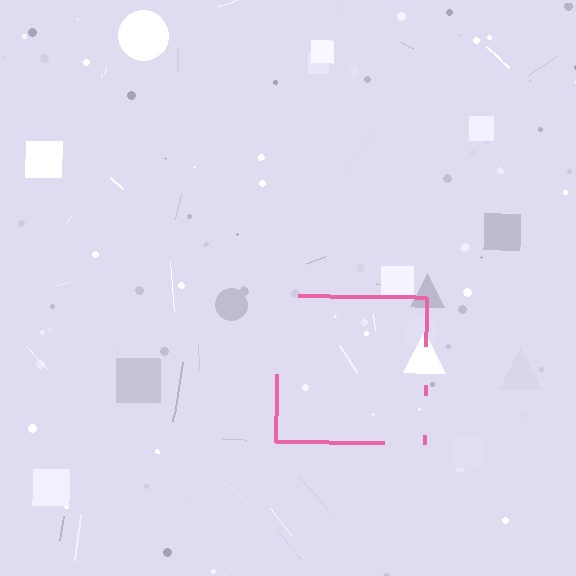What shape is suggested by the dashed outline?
The dashed outline suggests a square.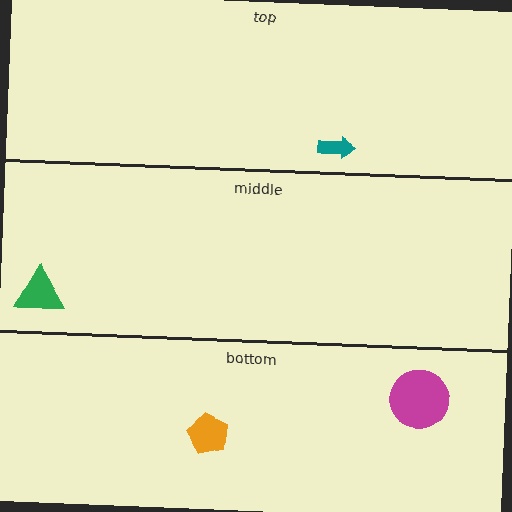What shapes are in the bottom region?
The orange pentagon, the magenta circle.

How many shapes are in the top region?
1.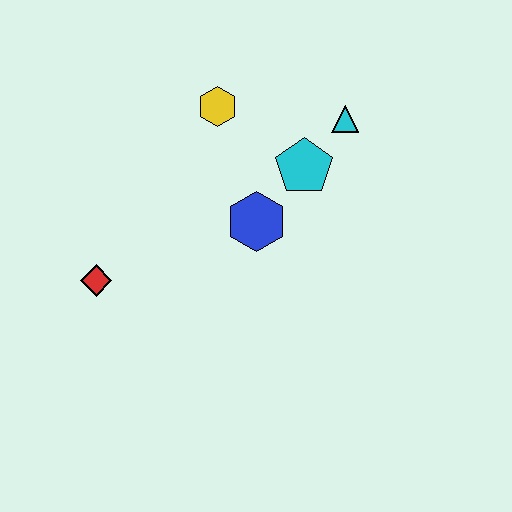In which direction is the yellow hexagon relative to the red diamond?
The yellow hexagon is above the red diamond.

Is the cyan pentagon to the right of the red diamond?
Yes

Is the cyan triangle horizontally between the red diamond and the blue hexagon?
No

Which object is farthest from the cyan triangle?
The red diamond is farthest from the cyan triangle.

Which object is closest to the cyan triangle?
The cyan pentagon is closest to the cyan triangle.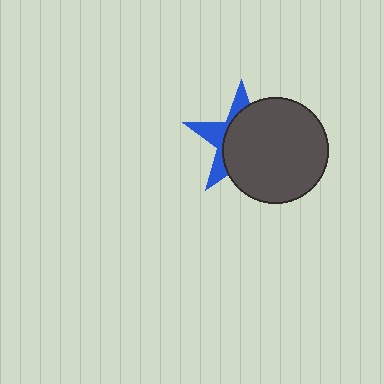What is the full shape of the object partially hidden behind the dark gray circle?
The partially hidden object is a blue star.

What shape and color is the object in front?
The object in front is a dark gray circle.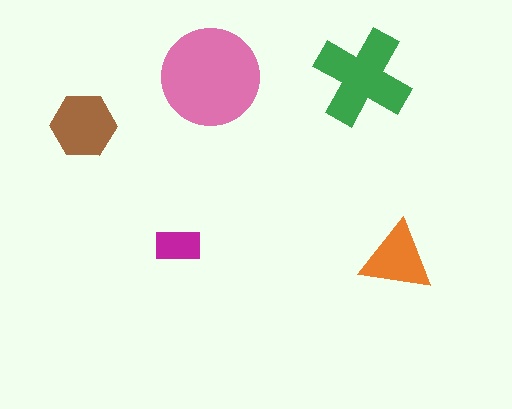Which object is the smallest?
The magenta rectangle.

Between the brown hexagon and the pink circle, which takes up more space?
The pink circle.